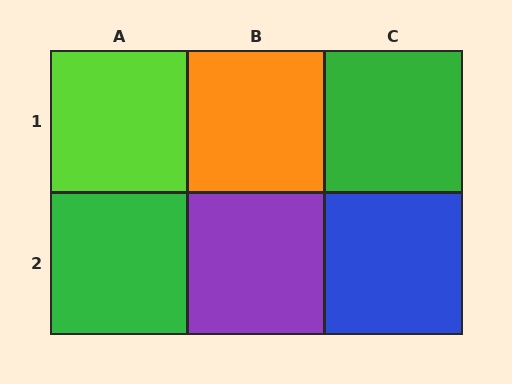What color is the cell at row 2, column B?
Purple.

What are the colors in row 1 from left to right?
Lime, orange, green.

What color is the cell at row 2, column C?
Blue.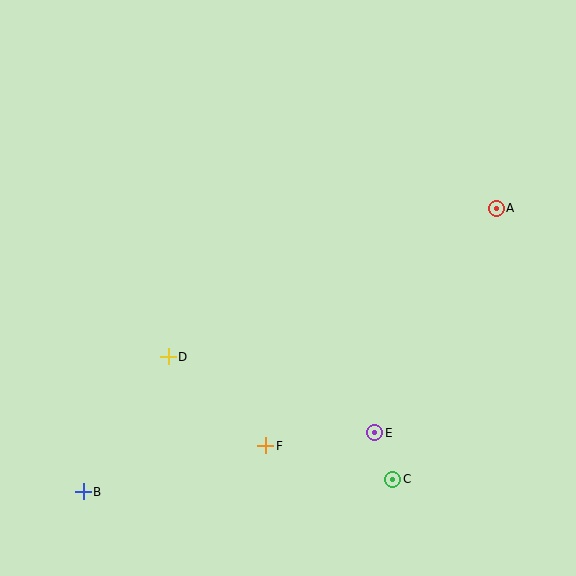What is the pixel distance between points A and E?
The distance between A and E is 255 pixels.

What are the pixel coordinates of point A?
Point A is at (496, 208).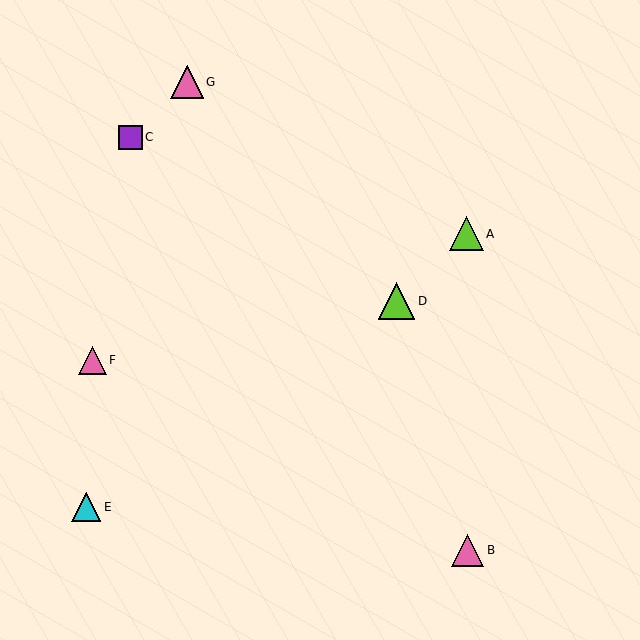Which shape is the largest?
The lime triangle (labeled D) is the largest.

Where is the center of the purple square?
The center of the purple square is at (131, 137).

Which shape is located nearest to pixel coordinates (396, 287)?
The lime triangle (labeled D) at (396, 301) is nearest to that location.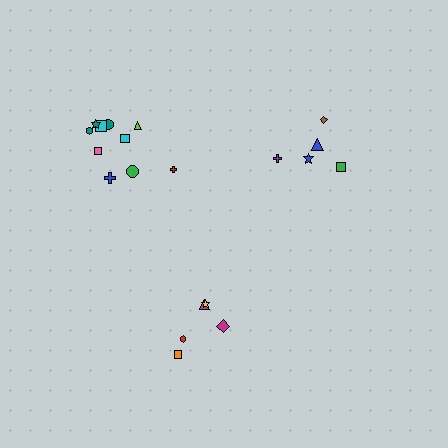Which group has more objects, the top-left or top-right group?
The top-left group.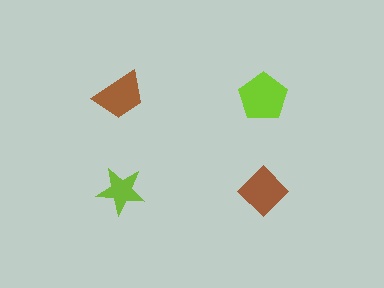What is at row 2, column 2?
A brown diamond.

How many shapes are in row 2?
2 shapes.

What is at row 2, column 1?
A lime star.